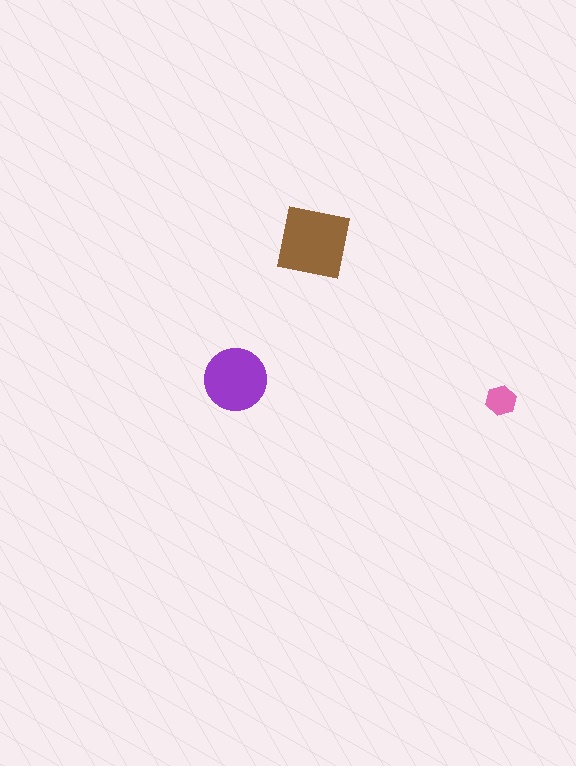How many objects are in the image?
There are 3 objects in the image.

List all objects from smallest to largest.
The pink hexagon, the purple circle, the brown square.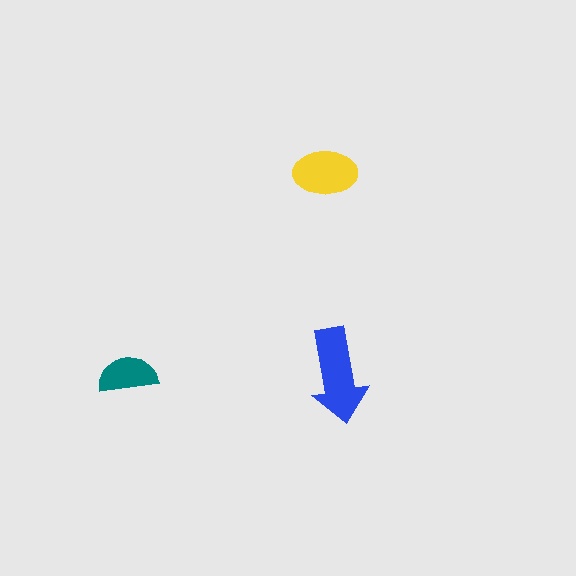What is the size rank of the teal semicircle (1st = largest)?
3rd.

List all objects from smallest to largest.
The teal semicircle, the yellow ellipse, the blue arrow.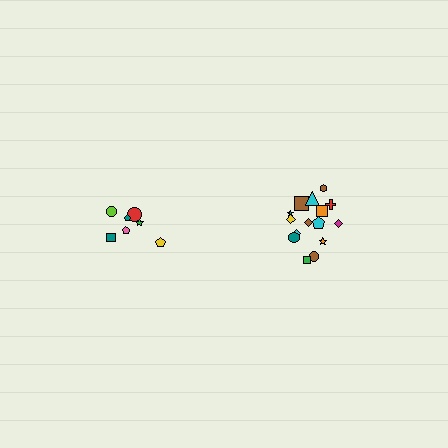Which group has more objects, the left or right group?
The right group.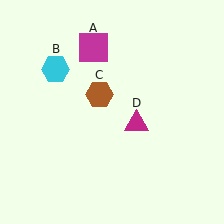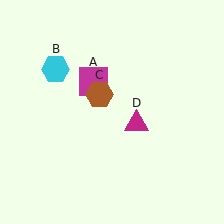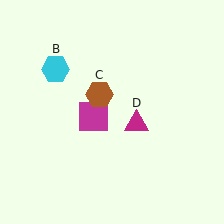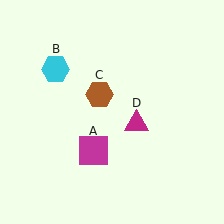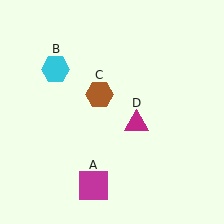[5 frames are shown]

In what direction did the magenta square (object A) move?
The magenta square (object A) moved down.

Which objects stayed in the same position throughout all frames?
Cyan hexagon (object B) and brown hexagon (object C) and magenta triangle (object D) remained stationary.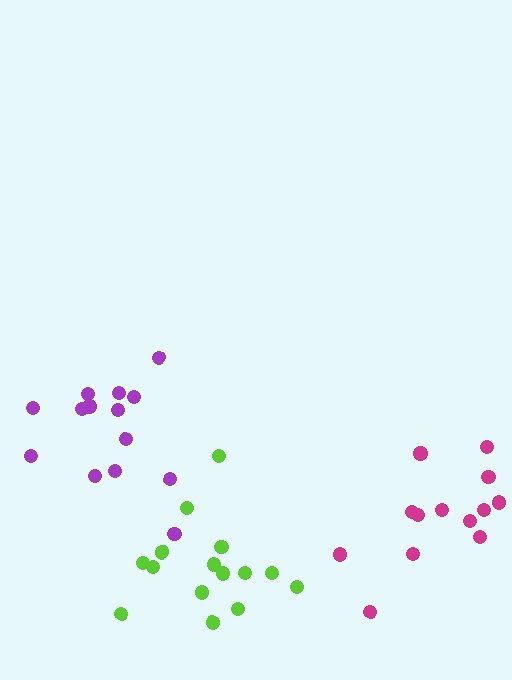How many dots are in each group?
Group 1: 13 dots, Group 2: 14 dots, Group 3: 15 dots (42 total).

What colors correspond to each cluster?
The clusters are colored: magenta, purple, lime.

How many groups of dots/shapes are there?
There are 3 groups.